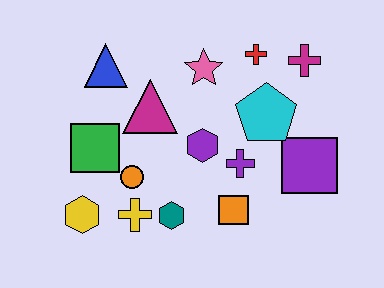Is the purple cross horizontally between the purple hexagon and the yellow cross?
No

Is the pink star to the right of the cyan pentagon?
No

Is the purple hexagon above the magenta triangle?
No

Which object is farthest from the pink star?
The yellow hexagon is farthest from the pink star.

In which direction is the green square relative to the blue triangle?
The green square is below the blue triangle.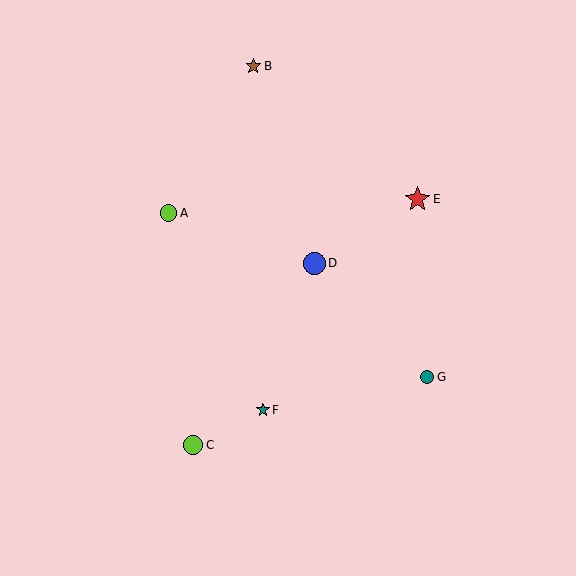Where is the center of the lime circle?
The center of the lime circle is at (169, 213).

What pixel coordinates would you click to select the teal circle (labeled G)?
Click at (427, 377) to select the teal circle G.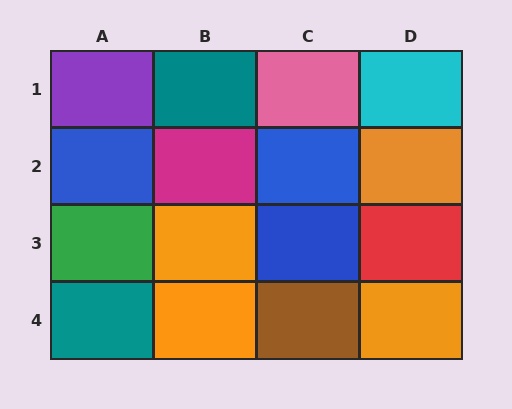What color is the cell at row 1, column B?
Teal.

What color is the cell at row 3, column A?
Green.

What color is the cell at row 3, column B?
Orange.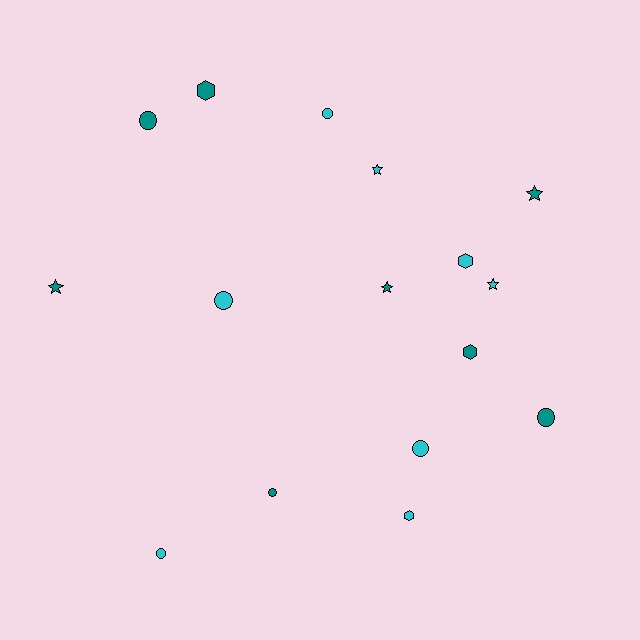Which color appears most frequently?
Cyan, with 8 objects.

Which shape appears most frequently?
Circle, with 7 objects.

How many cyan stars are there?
There are 2 cyan stars.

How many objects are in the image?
There are 16 objects.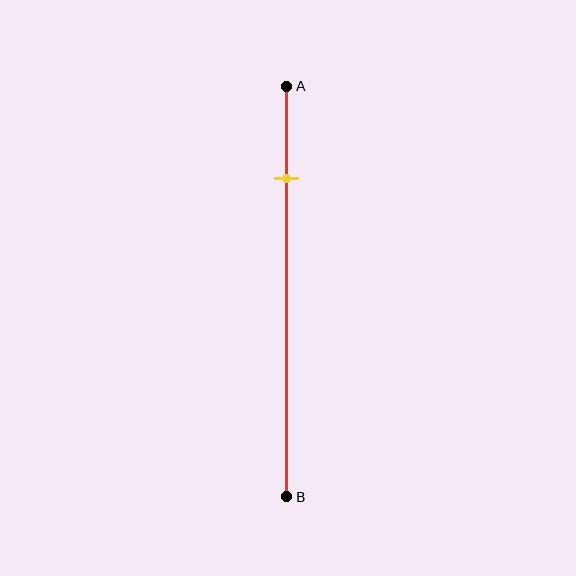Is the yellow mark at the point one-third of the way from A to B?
No, the mark is at about 20% from A, not at the 33% one-third point.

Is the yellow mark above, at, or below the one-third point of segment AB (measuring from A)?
The yellow mark is above the one-third point of segment AB.